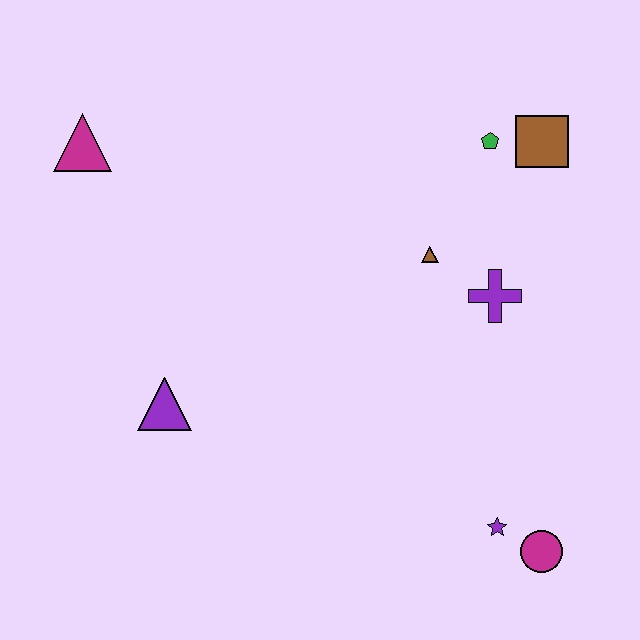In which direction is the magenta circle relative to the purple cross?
The magenta circle is below the purple cross.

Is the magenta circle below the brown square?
Yes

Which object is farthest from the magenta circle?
The magenta triangle is farthest from the magenta circle.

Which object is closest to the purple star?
The magenta circle is closest to the purple star.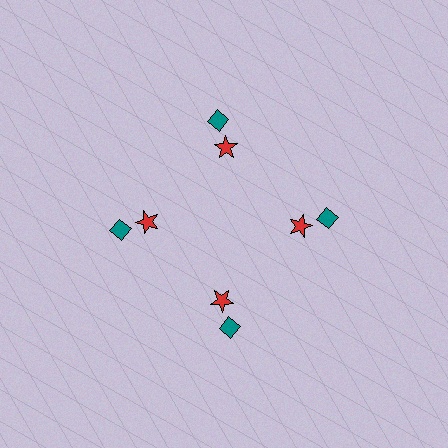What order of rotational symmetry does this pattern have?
This pattern has 4-fold rotational symmetry.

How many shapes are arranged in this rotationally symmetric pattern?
There are 8 shapes, arranged in 4 groups of 2.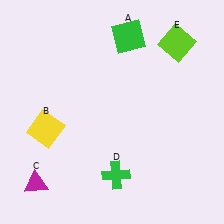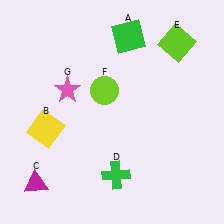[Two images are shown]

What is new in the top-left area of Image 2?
A lime circle (F) was added in the top-left area of Image 2.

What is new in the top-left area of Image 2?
A pink star (G) was added in the top-left area of Image 2.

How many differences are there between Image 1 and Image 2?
There are 2 differences between the two images.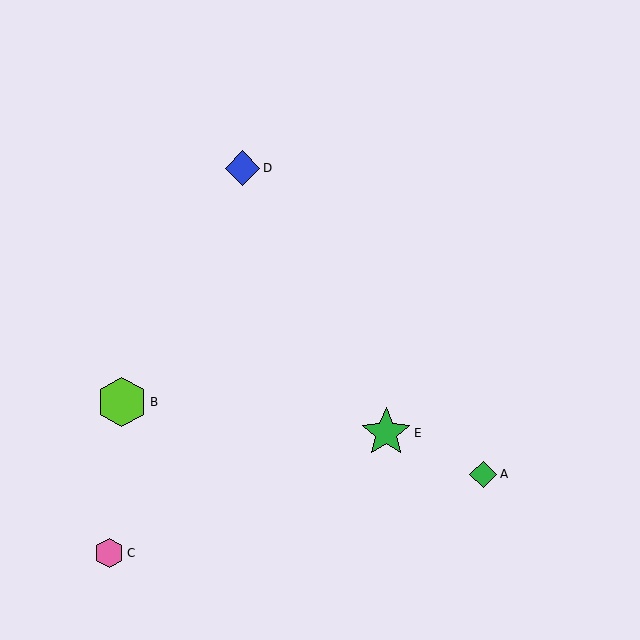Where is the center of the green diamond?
The center of the green diamond is at (483, 474).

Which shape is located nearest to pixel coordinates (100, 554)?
The pink hexagon (labeled C) at (109, 553) is nearest to that location.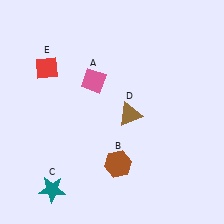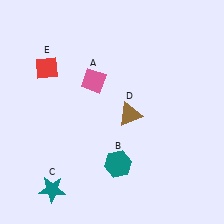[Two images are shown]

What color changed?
The hexagon (B) changed from brown in Image 1 to teal in Image 2.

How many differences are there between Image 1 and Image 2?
There is 1 difference between the two images.